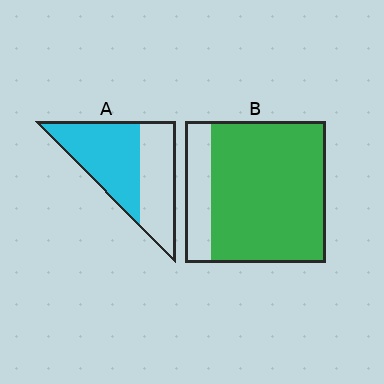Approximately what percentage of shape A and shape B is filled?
A is approximately 55% and B is approximately 80%.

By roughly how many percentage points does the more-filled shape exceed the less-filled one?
By roughly 25 percentage points (B over A).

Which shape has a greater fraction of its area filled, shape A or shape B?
Shape B.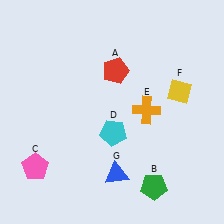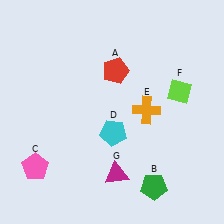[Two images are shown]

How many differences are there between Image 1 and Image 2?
There are 2 differences between the two images.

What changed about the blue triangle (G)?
In Image 1, G is blue. In Image 2, it changed to magenta.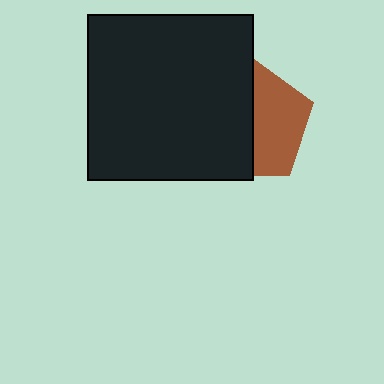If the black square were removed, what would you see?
You would see the complete brown pentagon.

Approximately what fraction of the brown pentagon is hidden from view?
Roughly 52% of the brown pentagon is hidden behind the black square.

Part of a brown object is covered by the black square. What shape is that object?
It is a pentagon.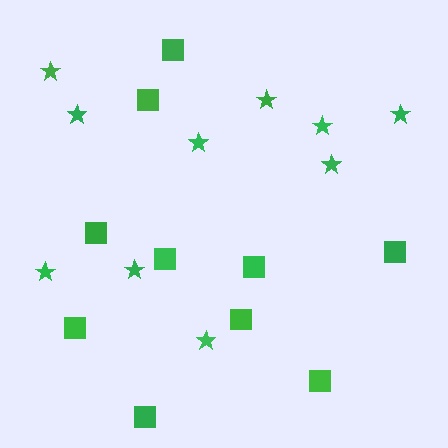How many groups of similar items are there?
There are 2 groups: one group of squares (10) and one group of stars (10).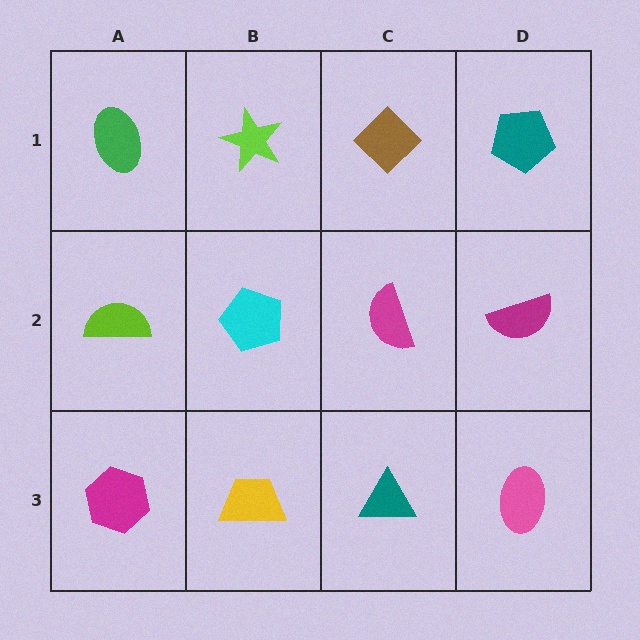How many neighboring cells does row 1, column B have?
3.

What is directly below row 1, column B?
A cyan pentagon.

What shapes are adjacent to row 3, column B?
A cyan pentagon (row 2, column B), a magenta hexagon (row 3, column A), a teal triangle (row 3, column C).